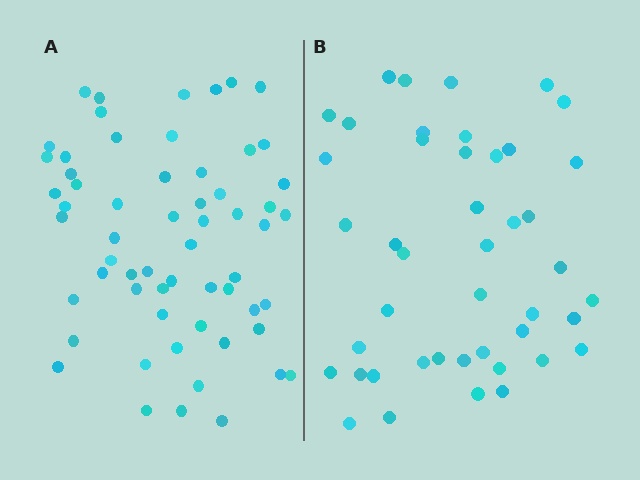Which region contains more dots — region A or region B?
Region A (the left region) has more dots.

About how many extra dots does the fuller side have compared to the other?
Region A has approximately 15 more dots than region B.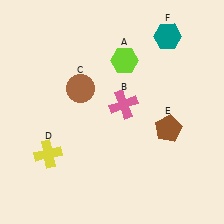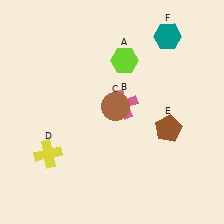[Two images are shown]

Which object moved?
The brown circle (C) moved right.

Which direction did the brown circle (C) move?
The brown circle (C) moved right.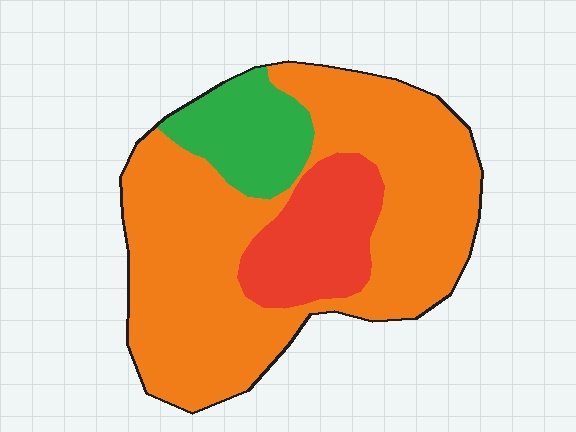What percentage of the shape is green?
Green covers around 15% of the shape.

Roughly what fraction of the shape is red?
Red covers roughly 15% of the shape.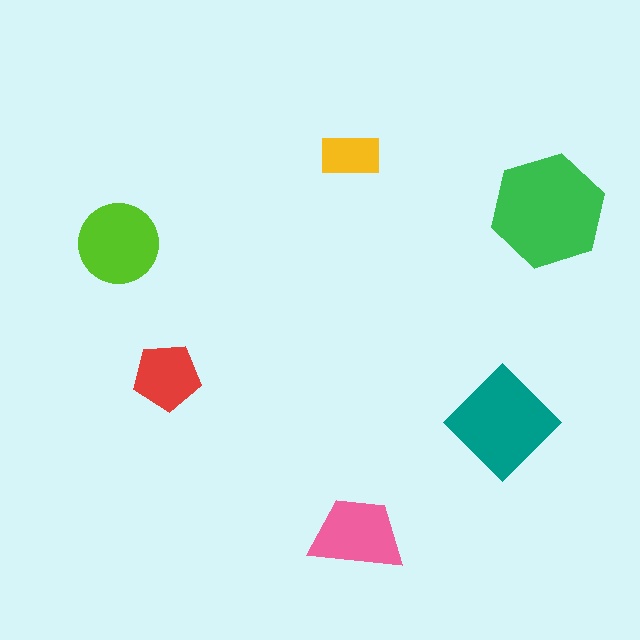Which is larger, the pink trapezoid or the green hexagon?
The green hexagon.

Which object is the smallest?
The yellow rectangle.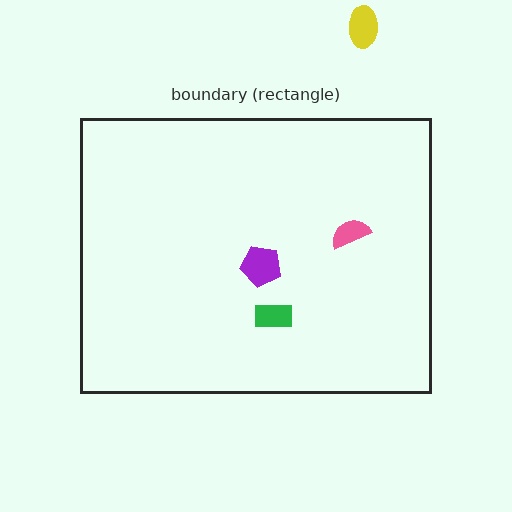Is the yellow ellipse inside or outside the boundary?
Outside.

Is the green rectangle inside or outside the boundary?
Inside.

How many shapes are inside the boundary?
3 inside, 1 outside.